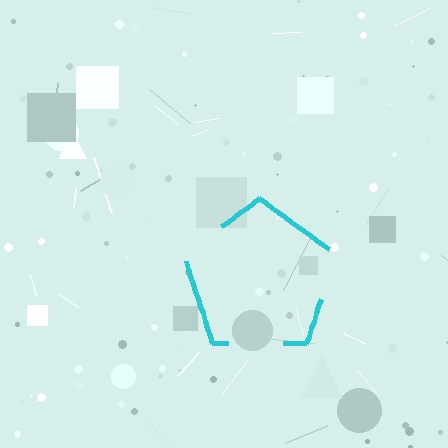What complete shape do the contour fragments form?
The contour fragments form a pentagon.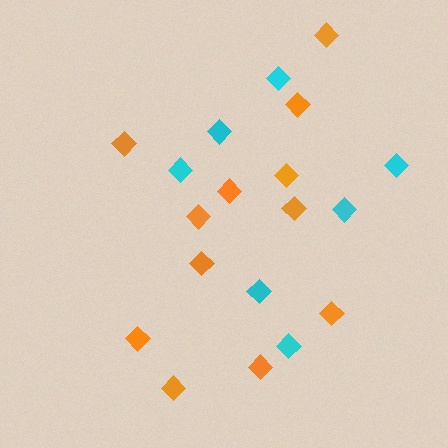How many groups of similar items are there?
There are 2 groups: one group of orange diamonds (12) and one group of cyan diamonds (7).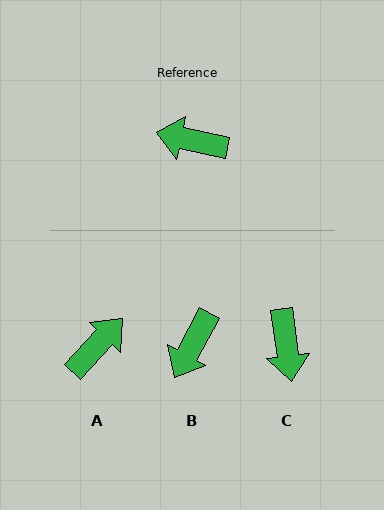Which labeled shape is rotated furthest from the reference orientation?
A, about 122 degrees away.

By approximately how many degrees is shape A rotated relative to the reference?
Approximately 122 degrees clockwise.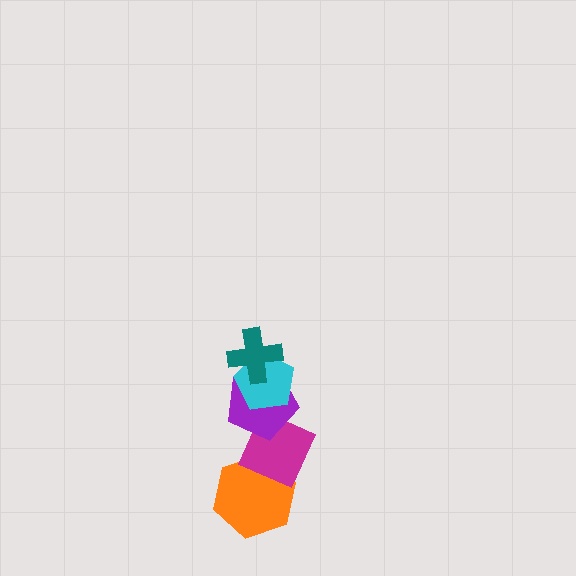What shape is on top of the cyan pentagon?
The teal cross is on top of the cyan pentagon.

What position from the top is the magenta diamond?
The magenta diamond is 4th from the top.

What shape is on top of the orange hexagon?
The magenta diamond is on top of the orange hexagon.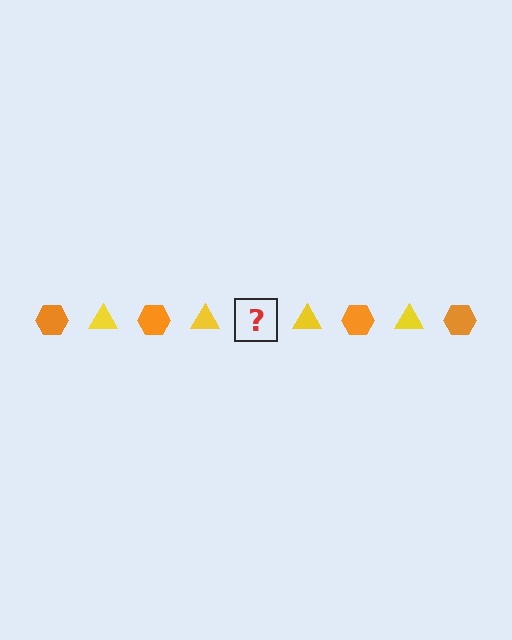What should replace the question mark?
The question mark should be replaced with an orange hexagon.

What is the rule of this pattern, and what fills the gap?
The rule is that the pattern alternates between orange hexagon and yellow triangle. The gap should be filled with an orange hexagon.